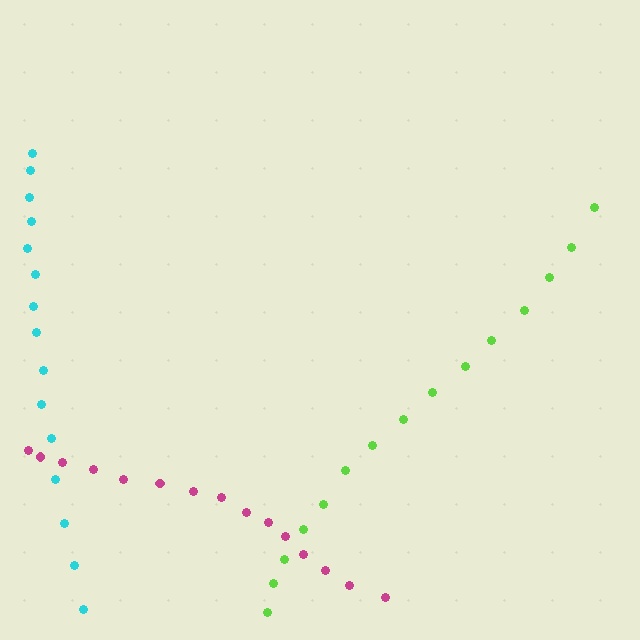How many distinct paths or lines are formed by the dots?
There are 3 distinct paths.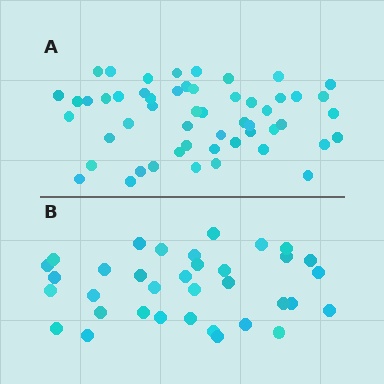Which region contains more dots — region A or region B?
Region A (the top region) has more dots.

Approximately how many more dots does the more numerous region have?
Region A has approximately 20 more dots than region B.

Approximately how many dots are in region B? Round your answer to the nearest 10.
About 40 dots. (The exact count is 35, which rounds to 40.)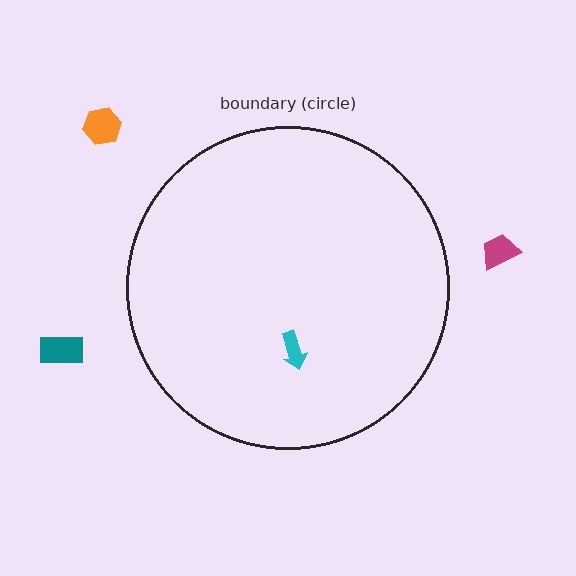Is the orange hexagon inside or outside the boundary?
Outside.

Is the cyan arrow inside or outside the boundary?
Inside.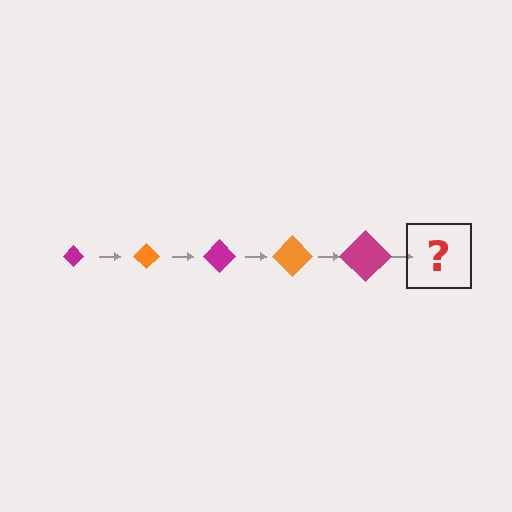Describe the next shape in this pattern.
It should be an orange diamond, larger than the previous one.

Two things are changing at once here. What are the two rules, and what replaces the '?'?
The two rules are that the diamond grows larger each step and the color cycles through magenta and orange. The '?' should be an orange diamond, larger than the previous one.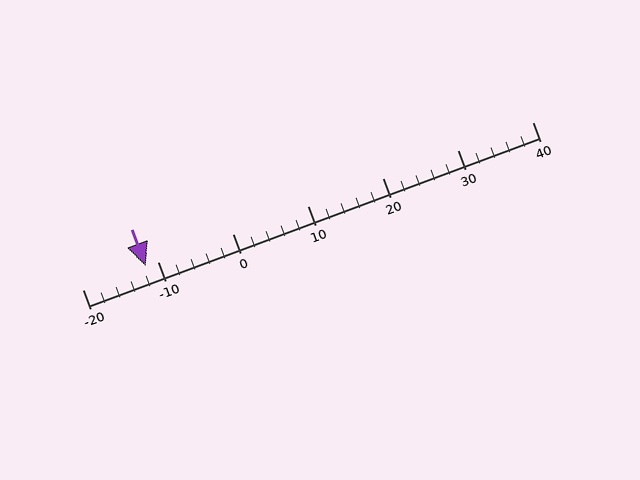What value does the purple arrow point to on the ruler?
The purple arrow points to approximately -12.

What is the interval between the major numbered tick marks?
The major tick marks are spaced 10 units apart.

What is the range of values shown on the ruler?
The ruler shows values from -20 to 40.